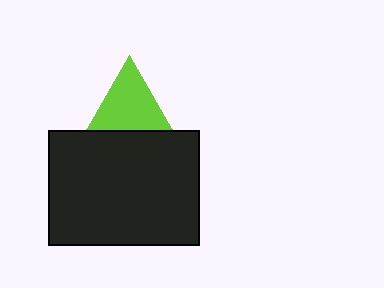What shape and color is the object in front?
The object in front is a black rectangle.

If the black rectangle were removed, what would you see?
You would see the complete lime triangle.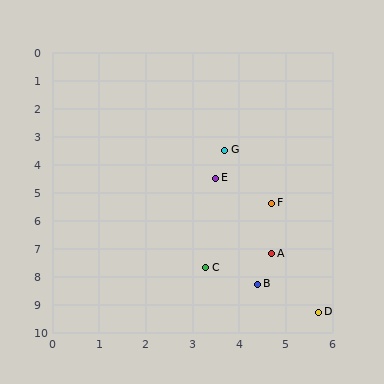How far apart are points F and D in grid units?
Points F and D are about 4.0 grid units apart.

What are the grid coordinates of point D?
Point D is at approximately (5.7, 9.3).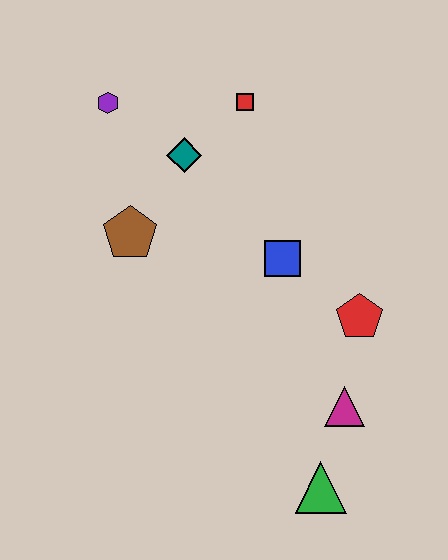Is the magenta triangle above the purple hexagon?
No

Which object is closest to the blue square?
The red pentagon is closest to the blue square.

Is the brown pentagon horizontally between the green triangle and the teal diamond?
No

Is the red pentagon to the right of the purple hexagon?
Yes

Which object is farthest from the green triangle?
The purple hexagon is farthest from the green triangle.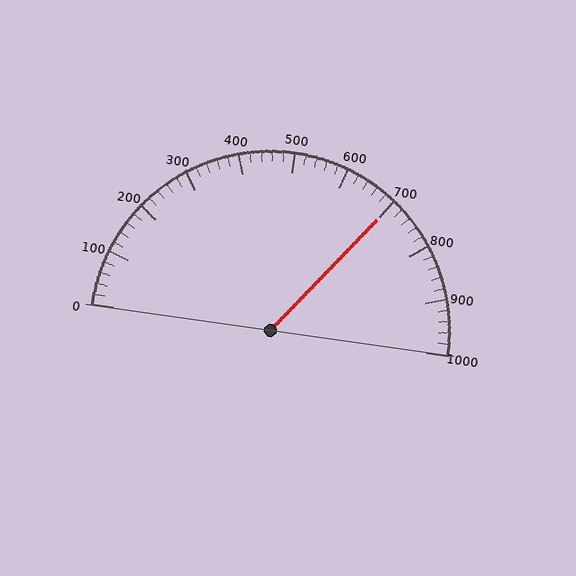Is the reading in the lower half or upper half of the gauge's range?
The reading is in the upper half of the range (0 to 1000).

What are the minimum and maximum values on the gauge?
The gauge ranges from 0 to 1000.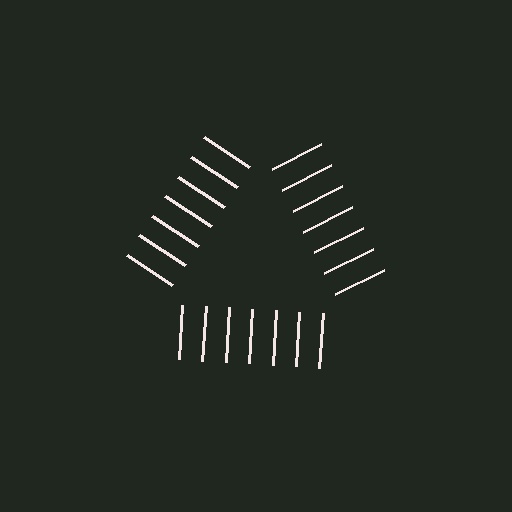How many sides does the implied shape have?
3 sides — the line-ends trace a triangle.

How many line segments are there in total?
21 — 7 along each of the 3 edges.